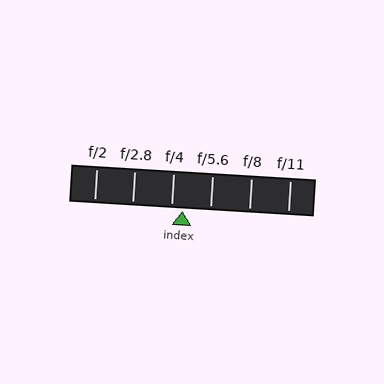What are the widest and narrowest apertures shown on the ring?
The widest aperture shown is f/2 and the narrowest is f/11.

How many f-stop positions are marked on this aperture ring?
There are 6 f-stop positions marked.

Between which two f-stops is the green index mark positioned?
The index mark is between f/4 and f/5.6.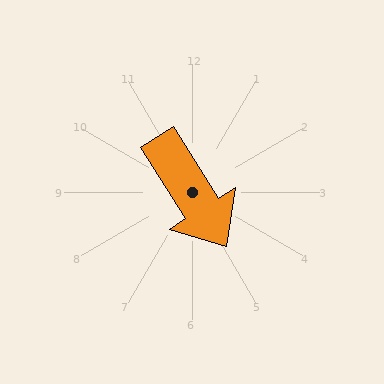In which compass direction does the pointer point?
Southeast.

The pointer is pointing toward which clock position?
Roughly 5 o'clock.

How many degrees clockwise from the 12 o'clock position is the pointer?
Approximately 148 degrees.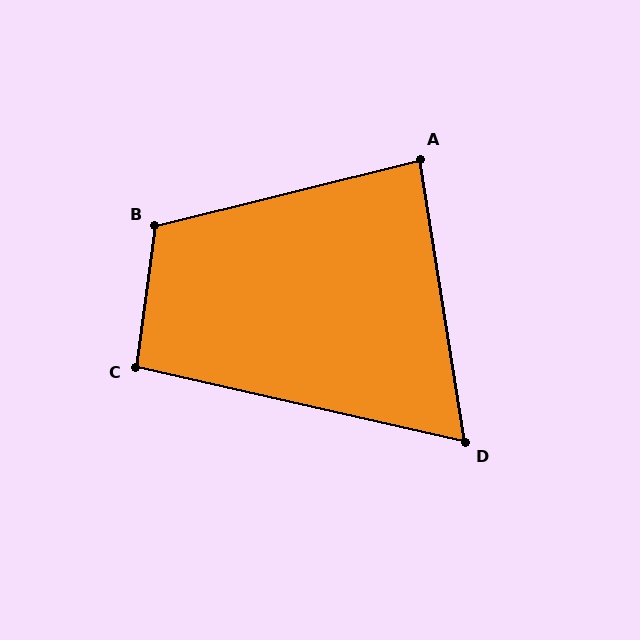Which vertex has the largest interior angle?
B, at approximately 112 degrees.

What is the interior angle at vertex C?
Approximately 95 degrees (obtuse).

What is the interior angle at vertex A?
Approximately 85 degrees (acute).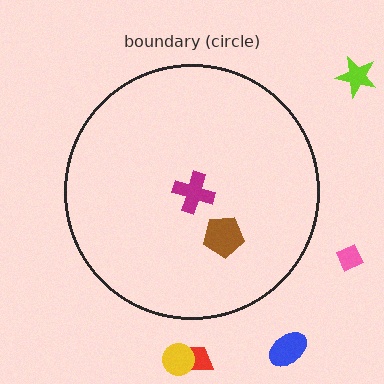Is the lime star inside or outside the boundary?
Outside.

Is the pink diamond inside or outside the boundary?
Outside.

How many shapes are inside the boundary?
2 inside, 5 outside.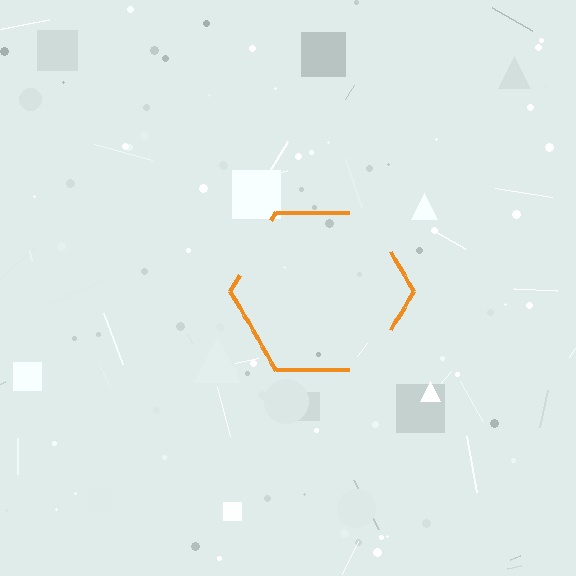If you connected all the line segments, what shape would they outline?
They would outline a hexagon.